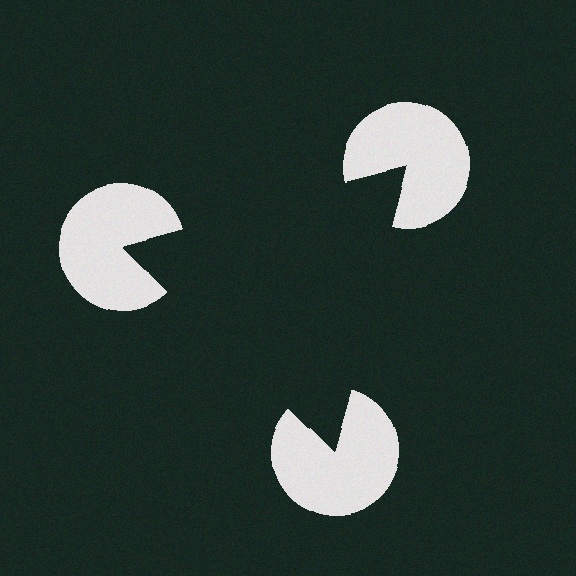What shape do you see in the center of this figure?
An illusory triangle — its edges are inferred from the aligned wedge cuts in the pac-man discs, not physically drawn.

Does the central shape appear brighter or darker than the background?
It typically appears slightly darker than the background, even though no actual brightness change is drawn.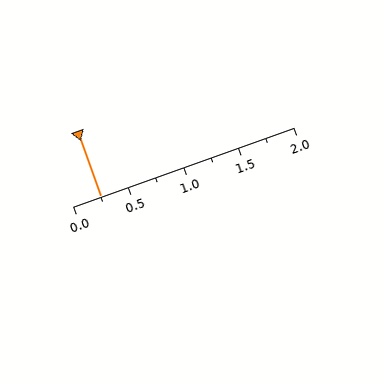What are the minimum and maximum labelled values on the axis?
The axis runs from 0.0 to 2.0.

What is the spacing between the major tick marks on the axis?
The major ticks are spaced 0.5 apart.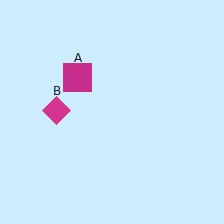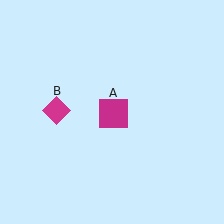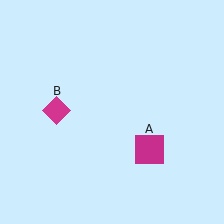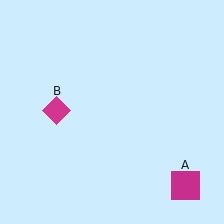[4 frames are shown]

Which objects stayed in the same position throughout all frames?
Magenta diamond (object B) remained stationary.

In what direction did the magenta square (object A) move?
The magenta square (object A) moved down and to the right.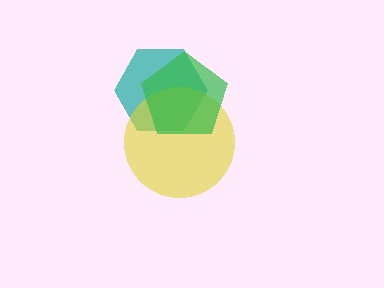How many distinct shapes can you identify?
There are 3 distinct shapes: a teal hexagon, a yellow circle, a green pentagon.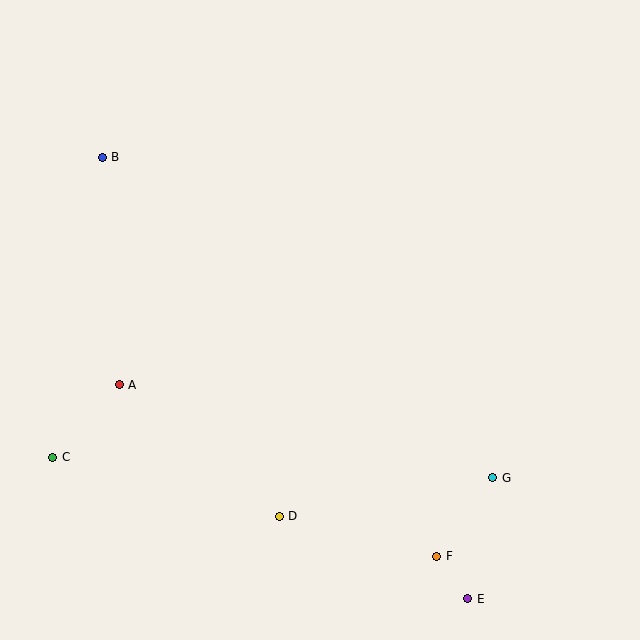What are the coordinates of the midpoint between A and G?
The midpoint between A and G is at (306, 431).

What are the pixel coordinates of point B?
Point B is at (102, 157).